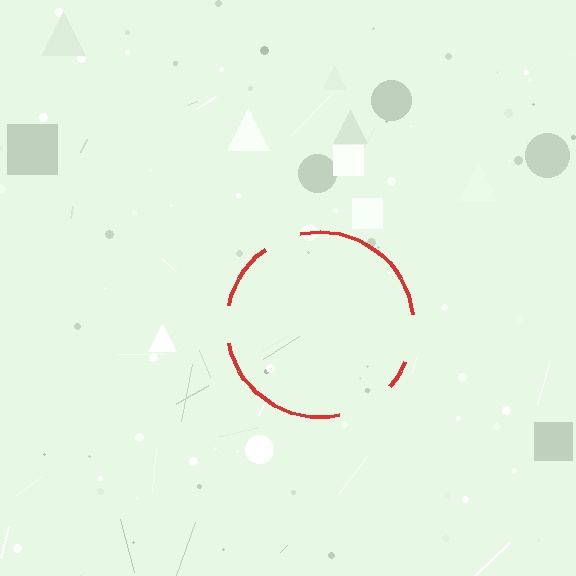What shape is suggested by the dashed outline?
The dashed outline suggests a circle.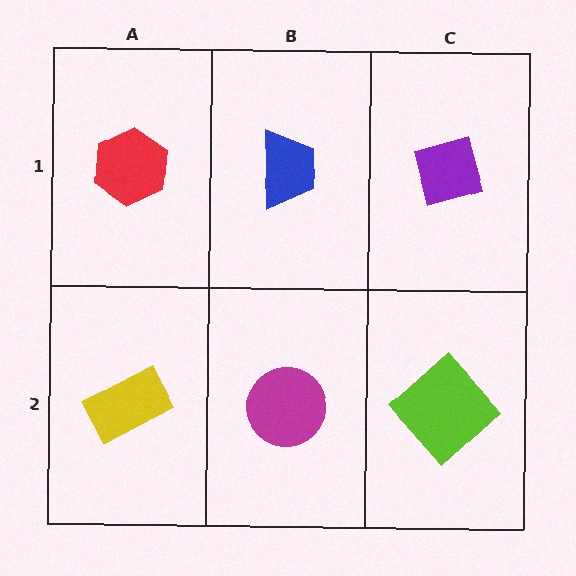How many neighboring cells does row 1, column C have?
2.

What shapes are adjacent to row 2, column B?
A blue trapezoid (row 1, column B), a yellow rectangle (row 2, column A), a lime diamond (row 2, column C).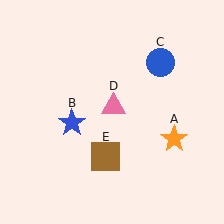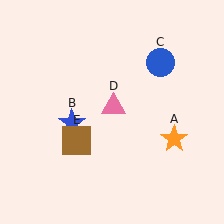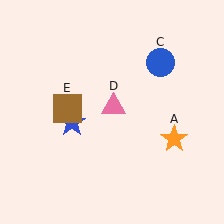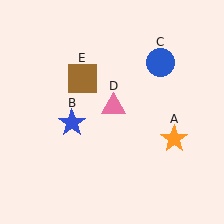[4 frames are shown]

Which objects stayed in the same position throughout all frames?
Orange star (object A) and blue star (object B) and blue circle (object C) and pink triangle (object D) remained stationary.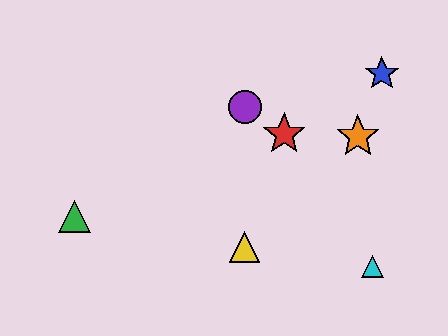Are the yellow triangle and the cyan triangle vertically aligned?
No, the yellow triangle is at x≈245 and the cyan triangle is at x≈372.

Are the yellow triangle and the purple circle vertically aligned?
Yes, both are at x≈245.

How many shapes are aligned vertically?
2 shapes (the yellow triangle, the purple circle) are aligned vertically.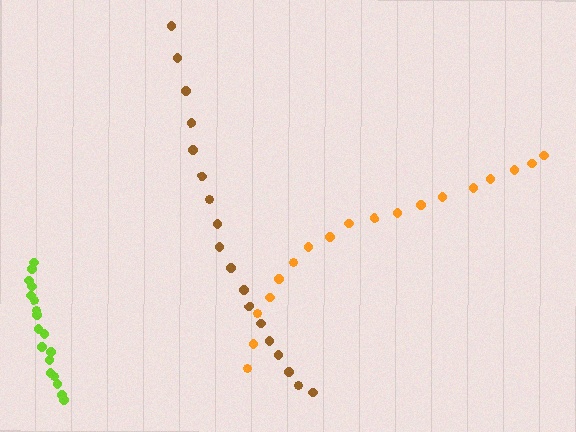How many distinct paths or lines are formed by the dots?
There are 3 distinct paths.